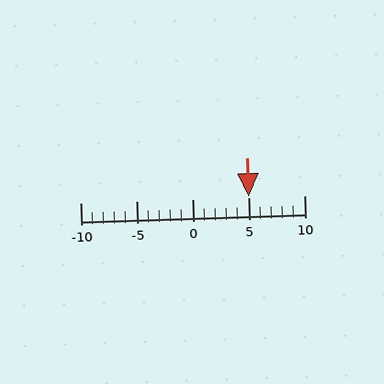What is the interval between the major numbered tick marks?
The major tick marks are spaced 5 units apart.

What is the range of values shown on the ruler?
The ruler shows values from -10 to 10.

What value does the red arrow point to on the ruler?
The red arrow points to approximately 5.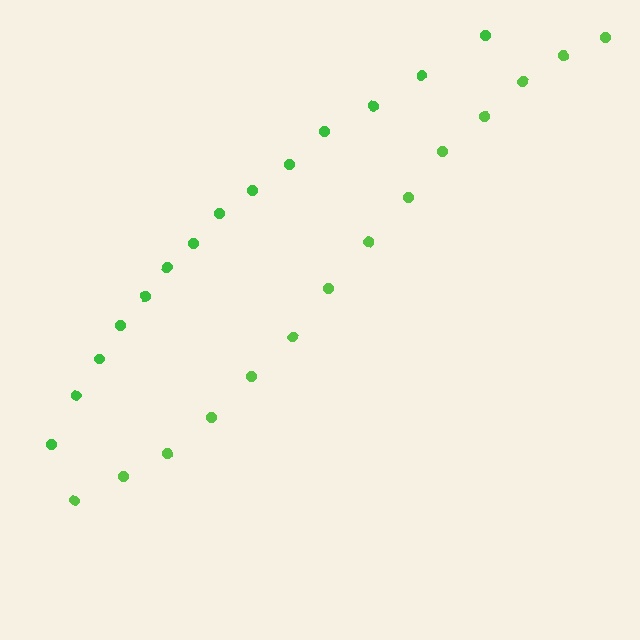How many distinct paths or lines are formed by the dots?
There are 2 distinct paths.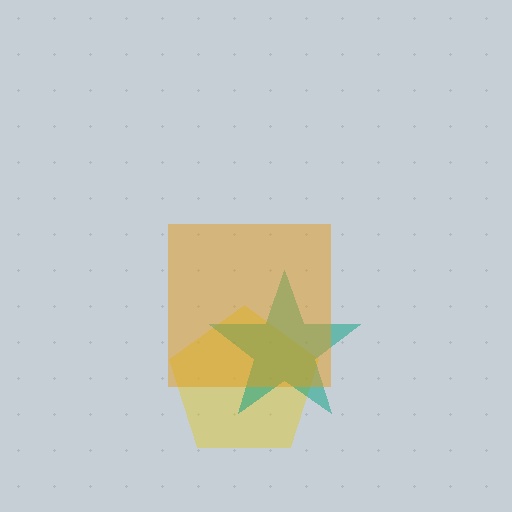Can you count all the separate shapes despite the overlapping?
Yes, there are 3 separate shapes.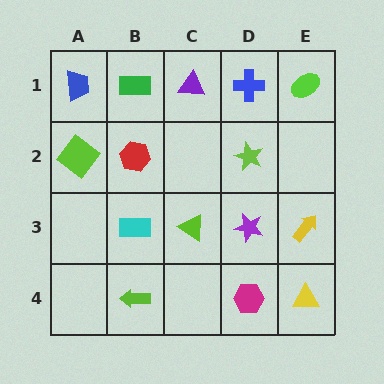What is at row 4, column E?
A yellow triangle.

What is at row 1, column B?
A green rectangle.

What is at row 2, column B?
A red hexagon.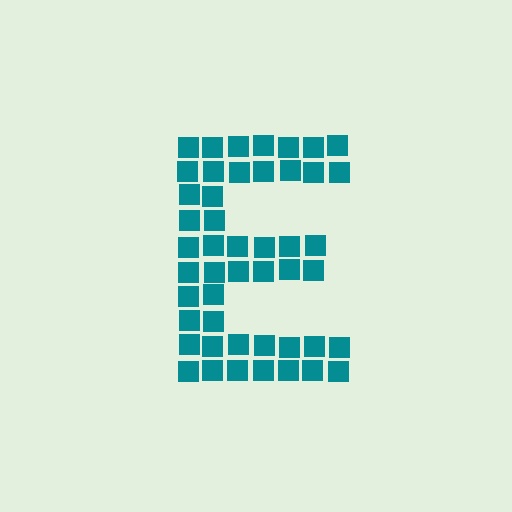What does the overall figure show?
The overall figure shows the letter E.